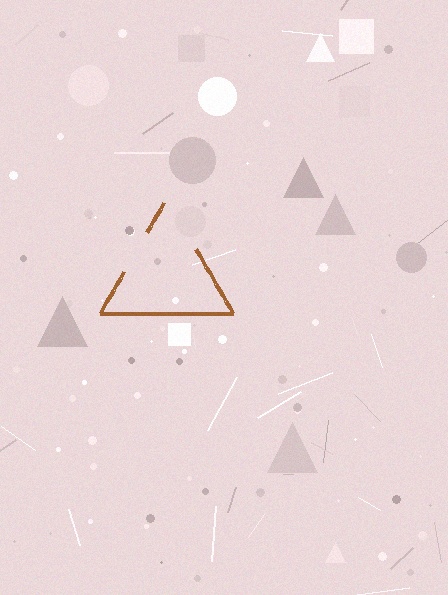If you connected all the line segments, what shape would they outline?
They would outline a triangle.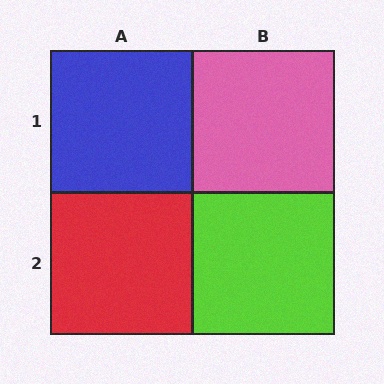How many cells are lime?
1 cell is lime.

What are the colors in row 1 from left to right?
Blue, pink.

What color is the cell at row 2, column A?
Red.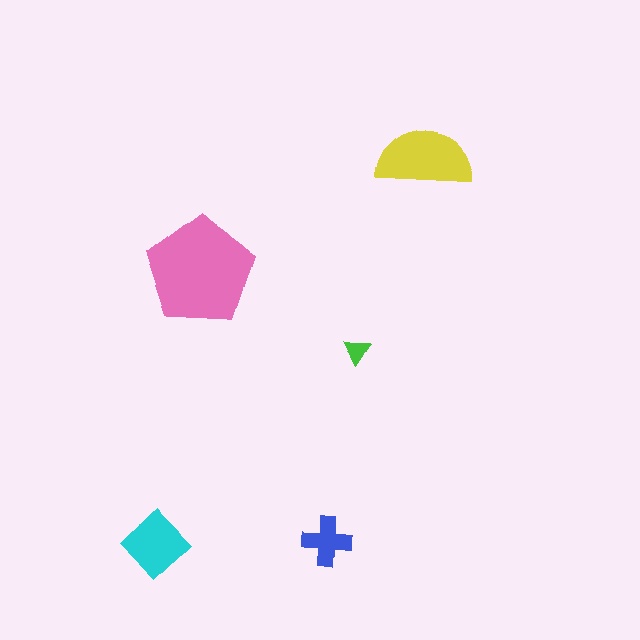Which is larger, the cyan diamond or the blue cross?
The cyan diamond.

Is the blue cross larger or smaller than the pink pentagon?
Smaller.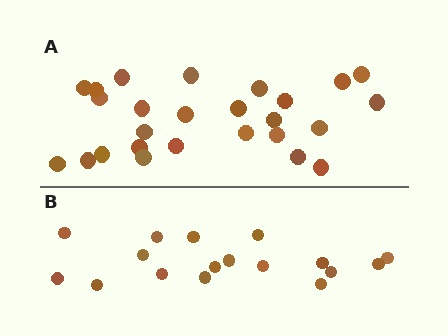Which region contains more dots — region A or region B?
Region A (the top region) has more dots.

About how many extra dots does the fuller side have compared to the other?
Region A has roughly 8 or so more dots than region B.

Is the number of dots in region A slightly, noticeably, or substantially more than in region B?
Region A has substantially more. The ratio is roughly 1.5 to 1.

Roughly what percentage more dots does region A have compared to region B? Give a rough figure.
About 55% more.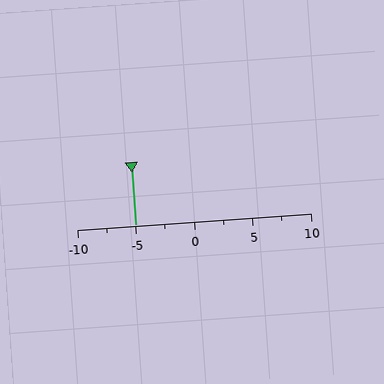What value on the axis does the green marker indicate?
The marker indicates approximately -5.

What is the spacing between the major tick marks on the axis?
The major ticks are spaced 5 apart.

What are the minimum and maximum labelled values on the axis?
The axis runs from -10 to 10.